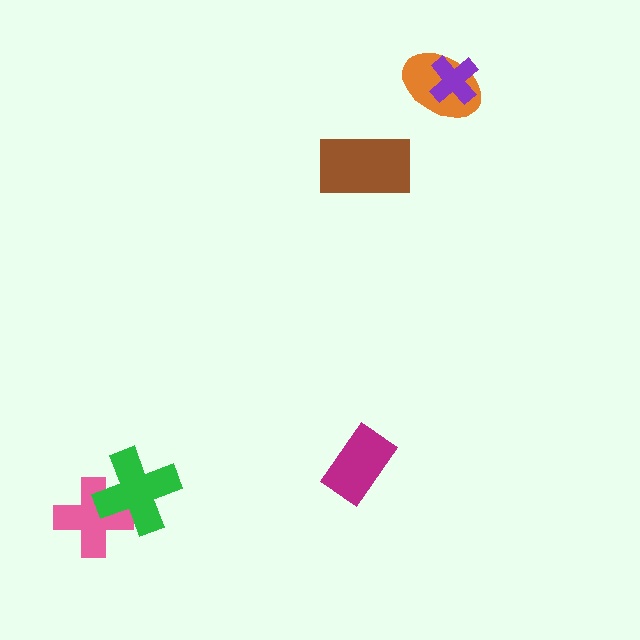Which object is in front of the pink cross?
The green cross is in front of the pink cross.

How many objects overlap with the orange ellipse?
1 object overlaps with the orange ellipse.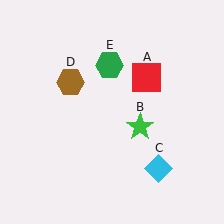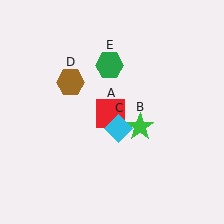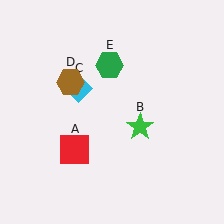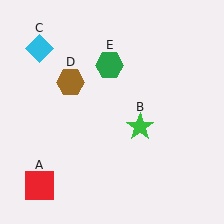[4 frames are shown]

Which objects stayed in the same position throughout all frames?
Green star (object B) and brown hexagon (object D) and green hexagon (object E) remained stationary.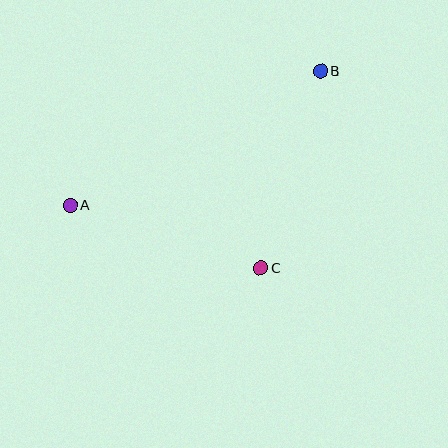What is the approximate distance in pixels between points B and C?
The distance between B and C is approximately 206 pixels.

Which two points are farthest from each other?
Points A and B are farthest from each other.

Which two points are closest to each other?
Points A and C are closest to each other.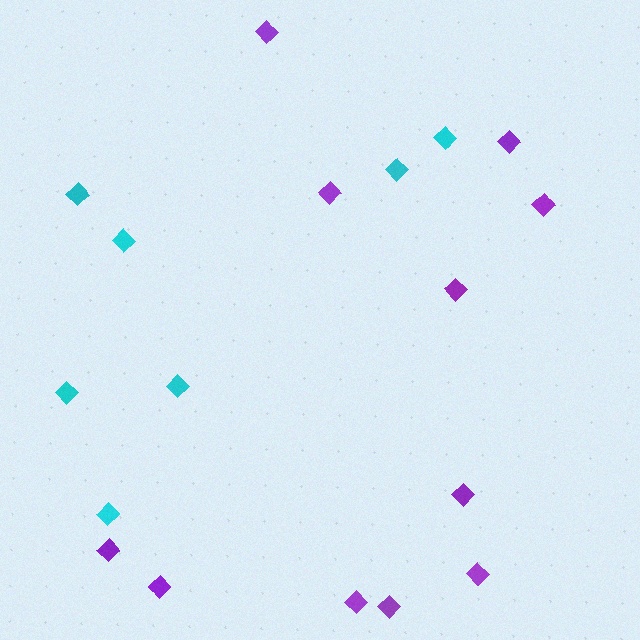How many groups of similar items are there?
There are 2 groups: one group of purple diamonds (11) and one group of cyan diamonds (7).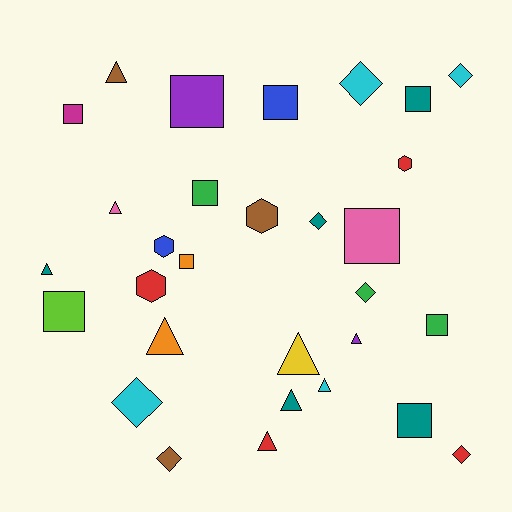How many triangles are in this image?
There are 9 triangles.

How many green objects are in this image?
There are 3 green objects.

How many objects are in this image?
There are 30 objects.